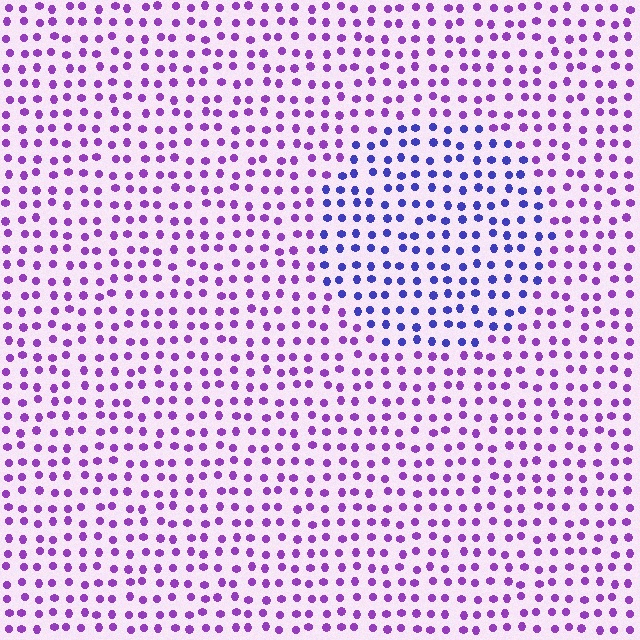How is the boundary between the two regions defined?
The boundary is defined purely by a slight shift in hue (about 41 degrees). Spacing, size, and orientation are identical on both sides.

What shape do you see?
I see a circle.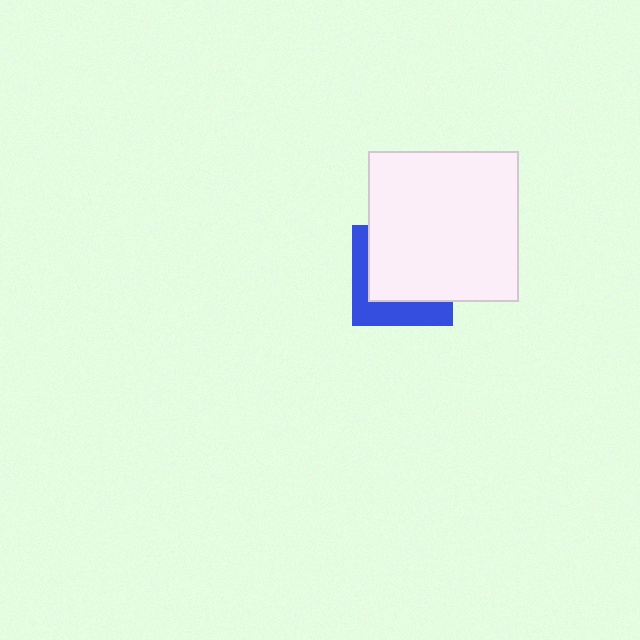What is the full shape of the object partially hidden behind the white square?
The partially hidden object is a blue square.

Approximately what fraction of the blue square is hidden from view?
Roughly 64% of the blue square is hidden behind the white square.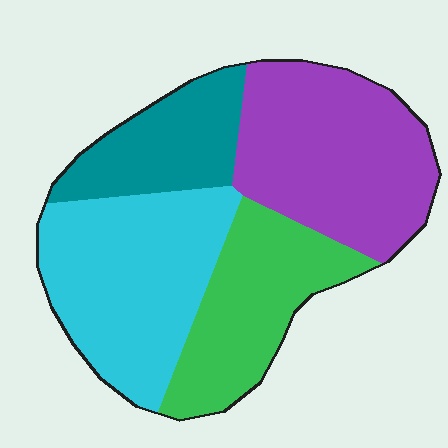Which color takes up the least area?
Teal, at roughly 15%.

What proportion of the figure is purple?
Purple covers around 30% of the figure.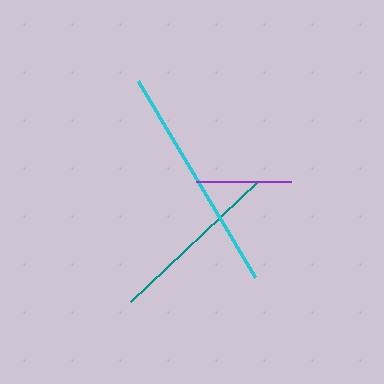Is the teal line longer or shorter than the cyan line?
The cyan line is longer than the teal line.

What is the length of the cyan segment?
The cyan segment is approximately 228 pixels long.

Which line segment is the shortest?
The purple line is the shortest at approximately 94 pixels.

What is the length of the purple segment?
The purple segment is approximately 94 pixels long.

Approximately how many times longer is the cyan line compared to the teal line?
The cyan line is approximately 1.3 times the length of the teal line.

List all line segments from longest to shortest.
From longest to shortest: cyan, teal, purple.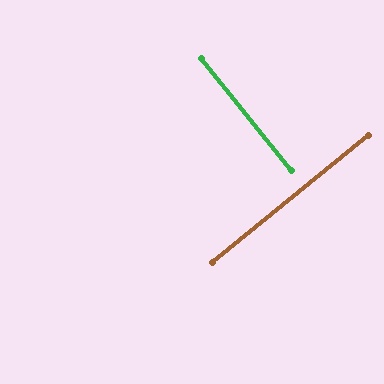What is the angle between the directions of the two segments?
Approximately 90 degrees.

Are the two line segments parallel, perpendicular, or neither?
Perpendicular — they meet at approximately 90°.